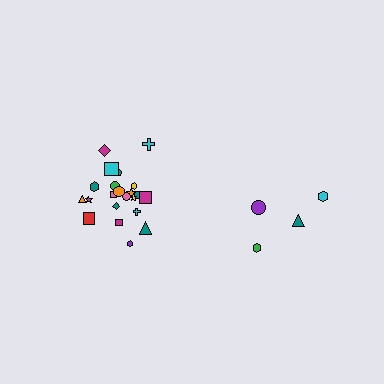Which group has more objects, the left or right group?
The left group.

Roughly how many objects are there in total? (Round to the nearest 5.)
Roughly 25 objects in total.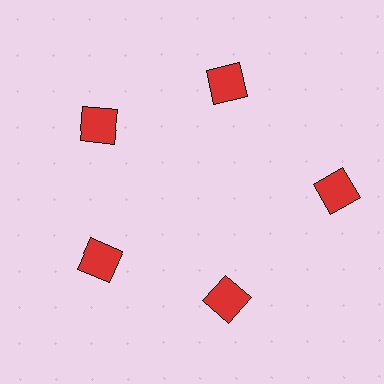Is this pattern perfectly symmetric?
No. The 5 red squares are arranged in a ring, but one element near the 3 o'clock position is pushed outward from the center, breaking the 5-fold rotational symmetry.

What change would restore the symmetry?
The symmetry would be restored by moving it inward, back onto the ring so that all 5 squares sit at equal angles and equal distance from the center.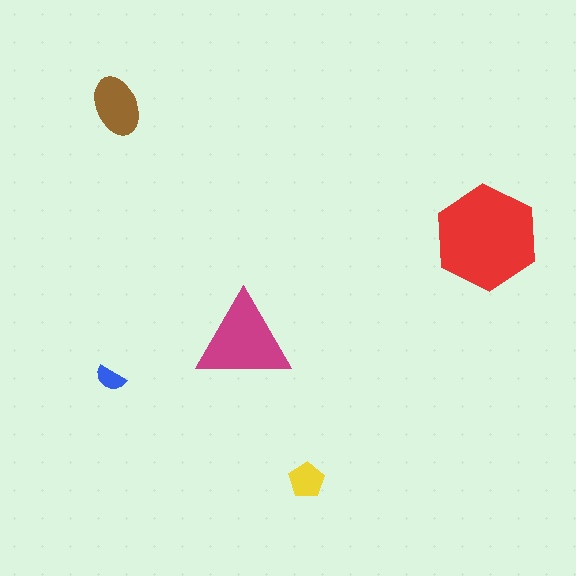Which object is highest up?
The brown ellipse is topmost.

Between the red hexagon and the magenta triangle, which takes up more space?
The red hexagon.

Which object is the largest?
The red hexagon.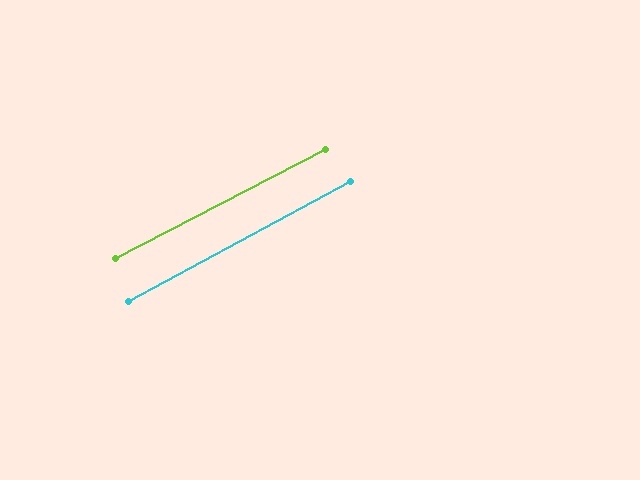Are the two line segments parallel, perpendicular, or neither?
Parallel — their directions differ by only 0.9°.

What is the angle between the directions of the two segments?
Approximately 1 degree.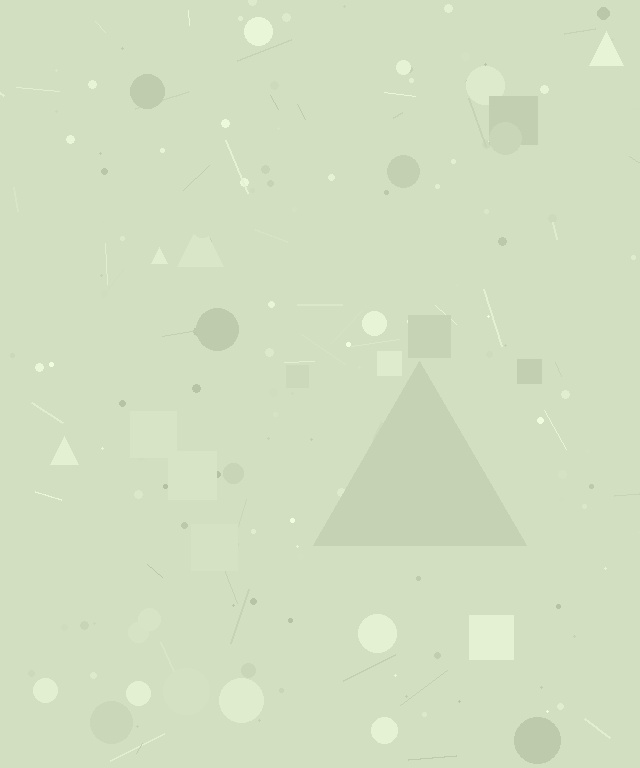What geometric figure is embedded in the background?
A triangle is embedded in the background.